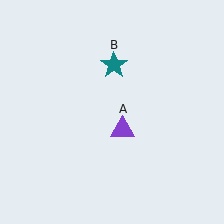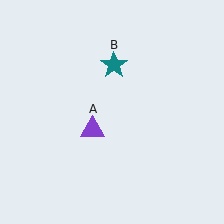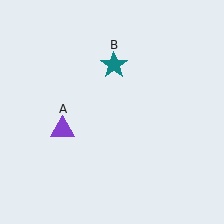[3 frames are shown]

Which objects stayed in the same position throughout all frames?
Teal star (object B) remained stationary.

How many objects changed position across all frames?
1 object changed position: purple triangle (object A).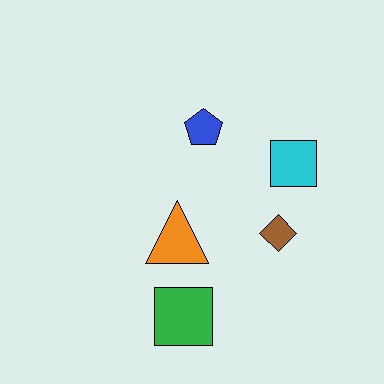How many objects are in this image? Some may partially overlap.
There are 5 objects.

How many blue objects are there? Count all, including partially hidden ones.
There is 1 blue object.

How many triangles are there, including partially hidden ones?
There is 1 triangle.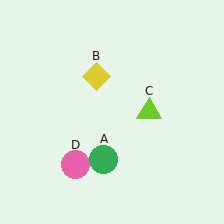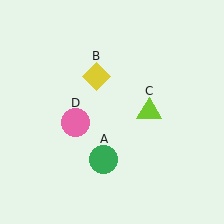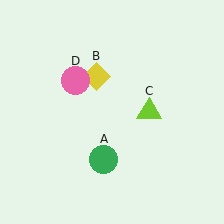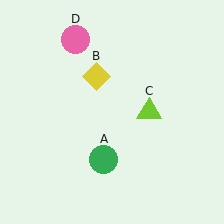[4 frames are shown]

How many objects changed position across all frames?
1 object changed position: pink circle (object D).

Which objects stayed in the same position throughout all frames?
Green circle (object A) and yellow diamond (object B) and lime triangle (object C) remained stationary.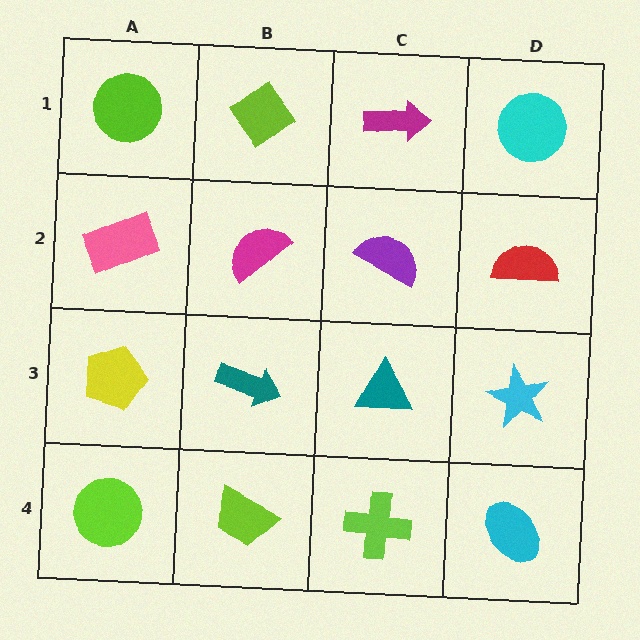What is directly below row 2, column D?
A cyan star.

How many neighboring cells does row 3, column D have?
3.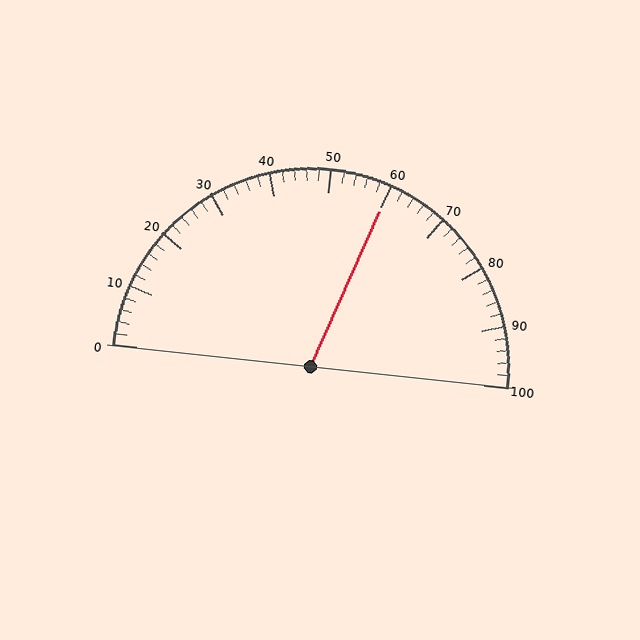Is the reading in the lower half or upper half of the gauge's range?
The reading is in the upper half of the range (0 to 100).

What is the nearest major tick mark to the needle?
The nearest major tick mark is 60.